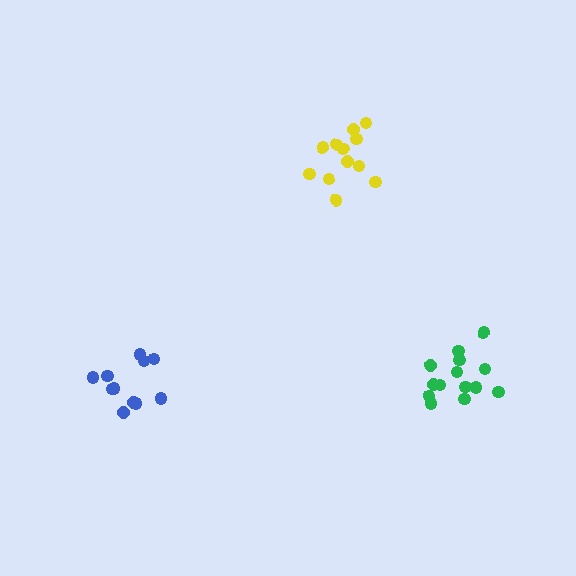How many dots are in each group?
Group 1: 14 dots, Group 2: 13 dots, Group 3: 11 dots (38 total).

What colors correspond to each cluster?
The clusters are colored: green, yellow, blue.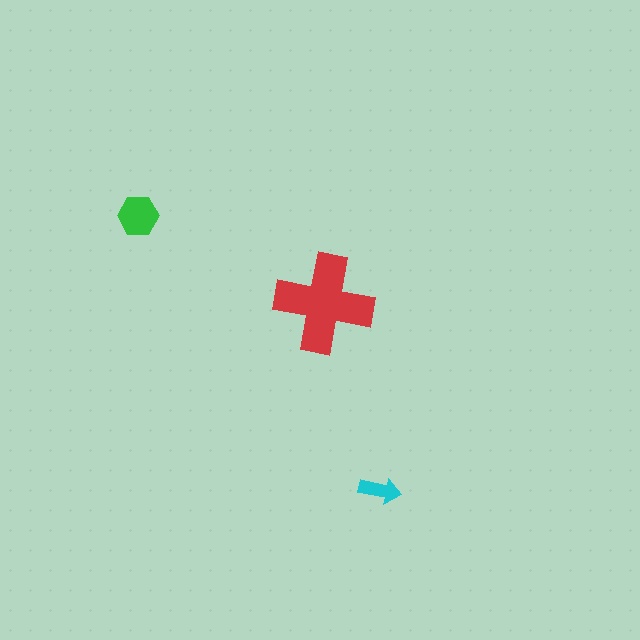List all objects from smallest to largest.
The cyan arrow, the green hexagon, the red cross.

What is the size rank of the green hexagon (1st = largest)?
2nd.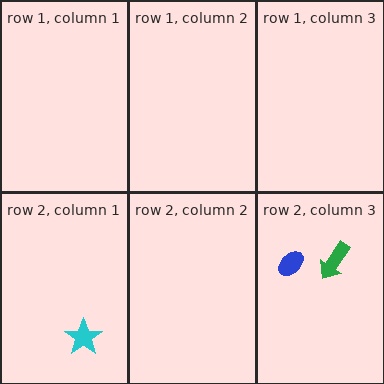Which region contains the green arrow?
The row 2, column 3 region.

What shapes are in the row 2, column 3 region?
The green arrow, the blue ellipse.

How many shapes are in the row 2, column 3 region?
2.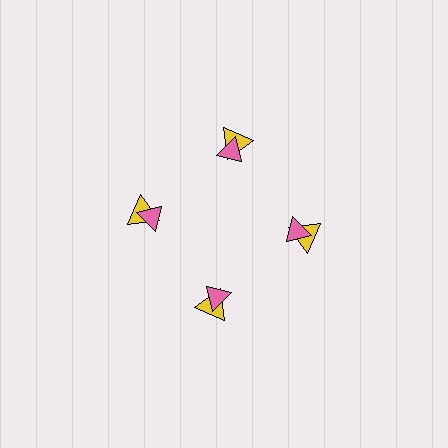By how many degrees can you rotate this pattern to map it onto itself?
The pattern maps onto itself every 90 degrees of rotation.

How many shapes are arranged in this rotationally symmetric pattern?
There are 8 shapes, arranged in 4 groups of 2.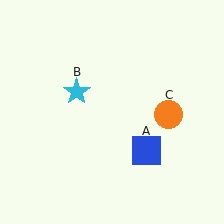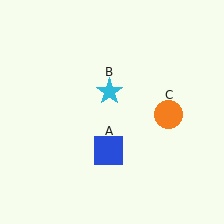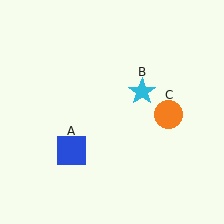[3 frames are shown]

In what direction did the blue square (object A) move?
The blue square (object A) moved left.